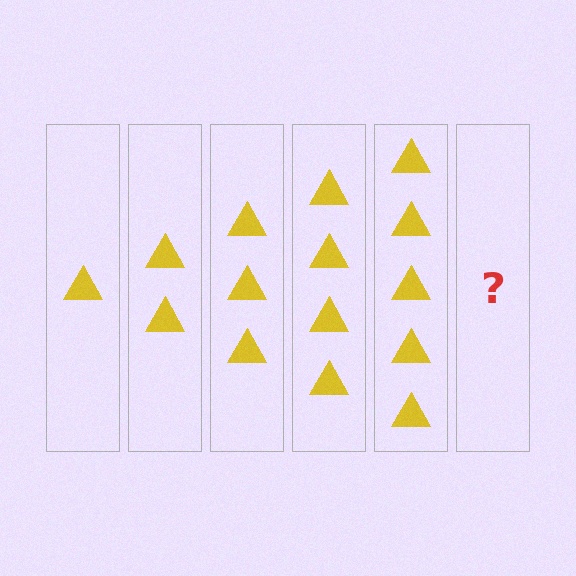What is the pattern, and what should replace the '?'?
The pattern is that each step adds one more triangle. The '?' should be 6 triangles.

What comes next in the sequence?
The next element should be 6 triangles.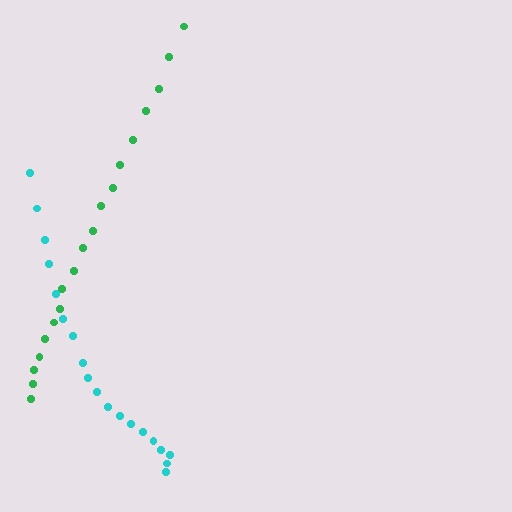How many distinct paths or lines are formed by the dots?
There are 2 distinct paths.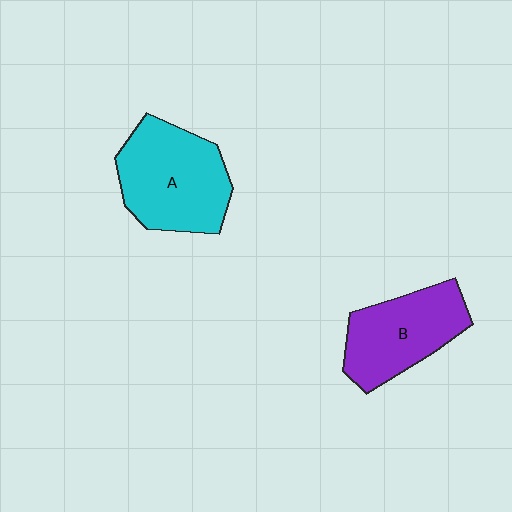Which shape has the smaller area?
Shape B (purple).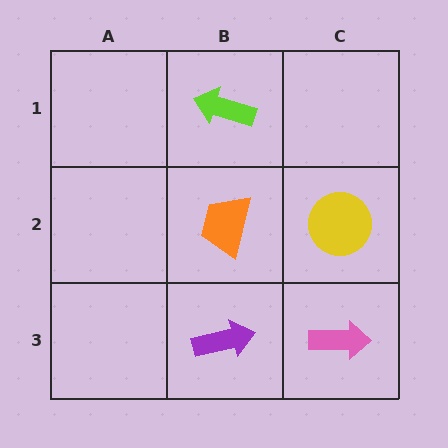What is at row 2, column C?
A yellow circle.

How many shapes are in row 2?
2 shapes.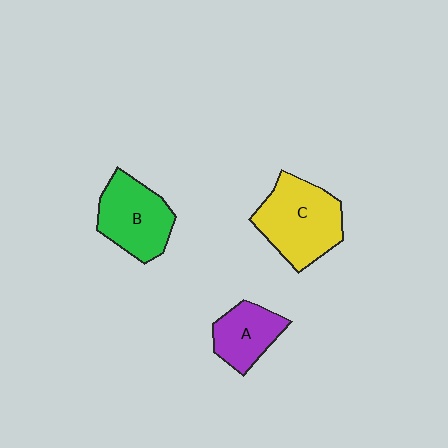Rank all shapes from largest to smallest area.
From largest to smallest: C (yellow), B (green), A (purple).